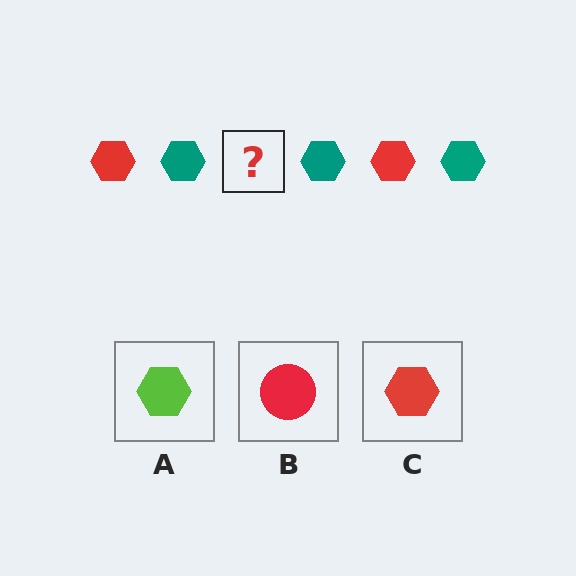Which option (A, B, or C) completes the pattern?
C.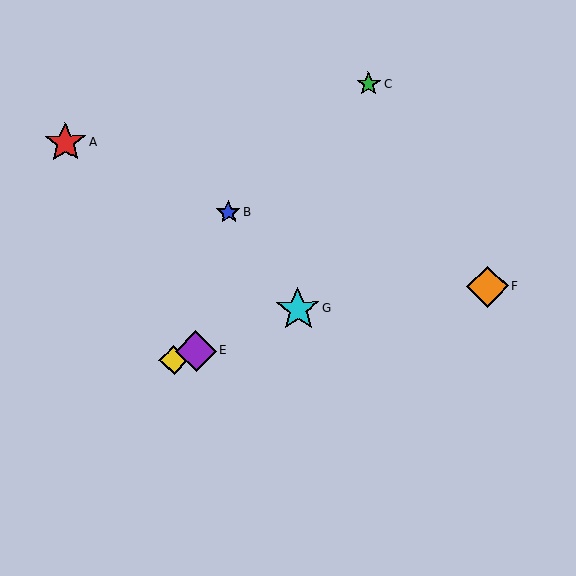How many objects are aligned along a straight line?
3 objects (D, E, G) are aligned along a straight line.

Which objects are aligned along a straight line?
Objects D, E, G are aligned along a straight line.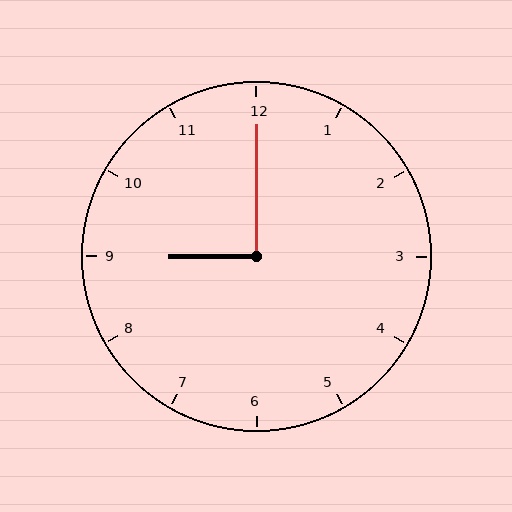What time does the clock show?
9:00.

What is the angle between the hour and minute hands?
Approximately 90 degrees.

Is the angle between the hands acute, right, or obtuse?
It is right.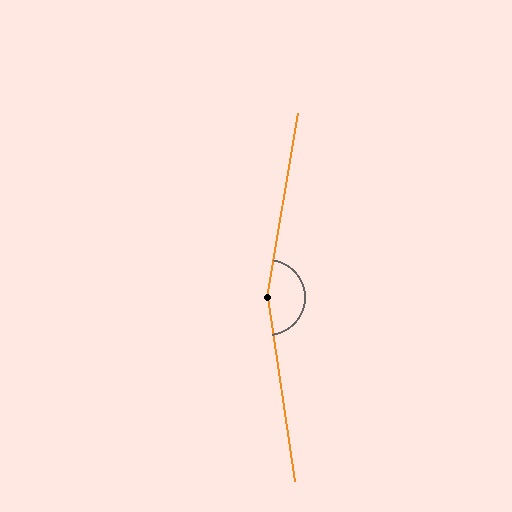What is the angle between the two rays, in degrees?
Approximately 162 degrees.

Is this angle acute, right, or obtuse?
It is obtuse.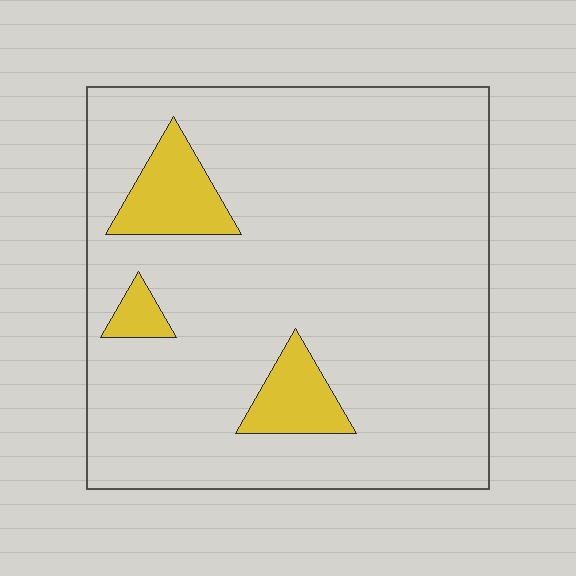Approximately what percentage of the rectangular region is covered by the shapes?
Approximately 10%.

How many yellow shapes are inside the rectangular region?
3.